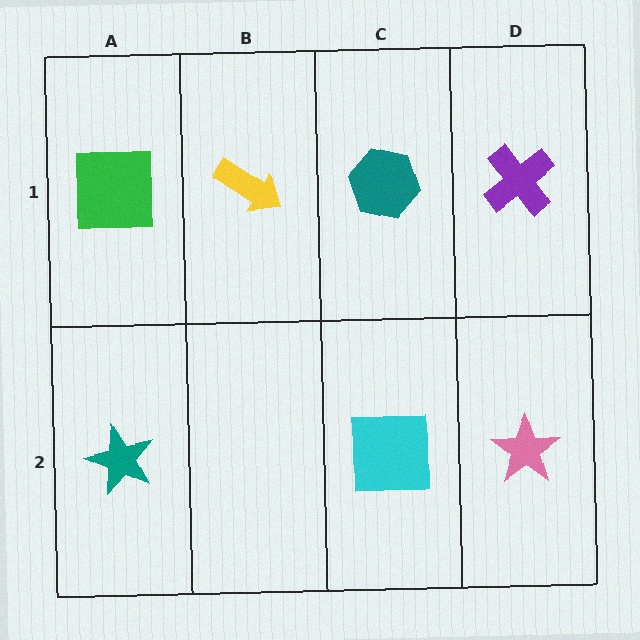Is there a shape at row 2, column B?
No, that cell is empty.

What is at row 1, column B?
A yellow arrow.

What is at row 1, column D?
A purple cross.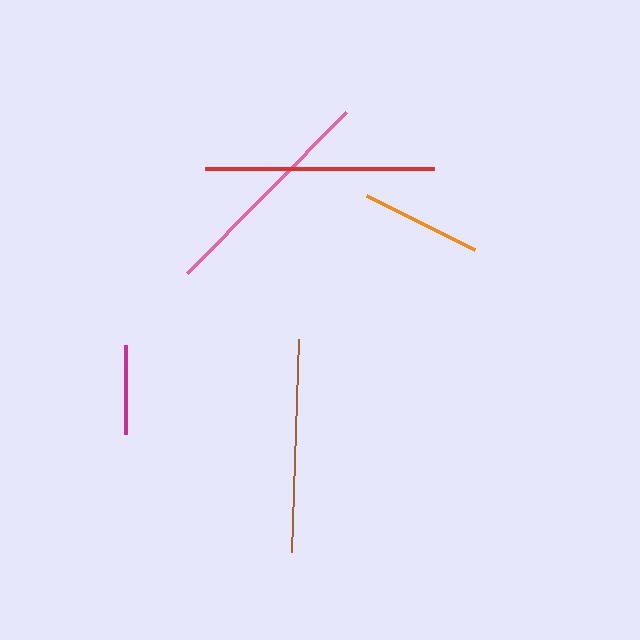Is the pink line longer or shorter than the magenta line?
The pink line is longer than the magenta line.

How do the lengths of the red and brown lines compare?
The red and brown lines are approximately the same length.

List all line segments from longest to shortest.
From longest to shortest: red, pink, brown, orange, magenta.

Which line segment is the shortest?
The magenta line is the shortest at approximately 89 pixels.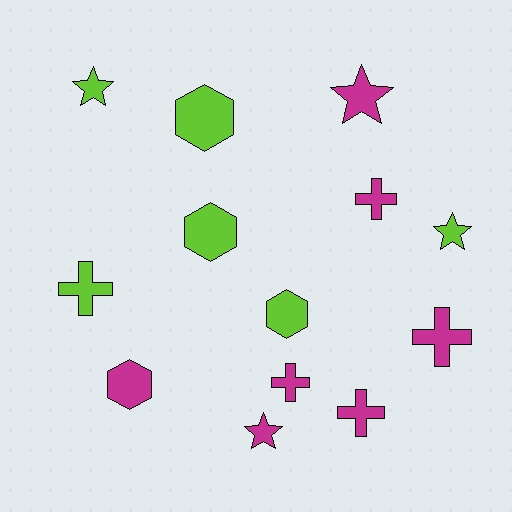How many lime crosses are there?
There is 1 lime cross.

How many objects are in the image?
There are 13 objects.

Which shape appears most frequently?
Cross, with 5 objects.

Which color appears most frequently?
Magenta, with 7 objects.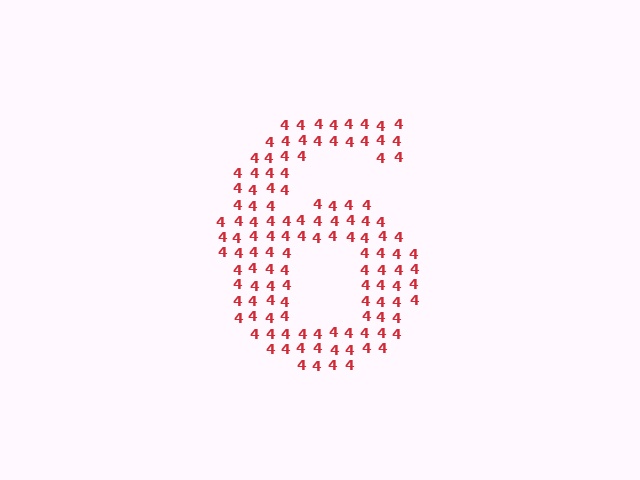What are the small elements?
The small elements are digit 4's.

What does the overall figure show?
The overall figure shows the digit 6.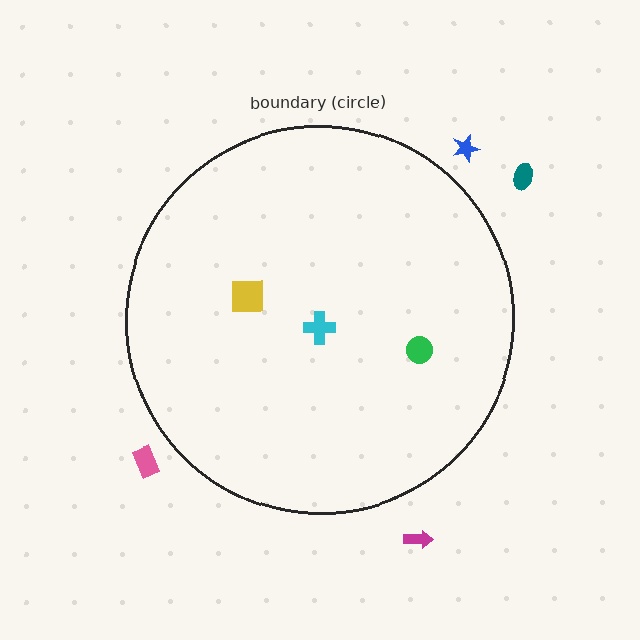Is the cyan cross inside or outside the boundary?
Inside.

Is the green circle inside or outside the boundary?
Inside.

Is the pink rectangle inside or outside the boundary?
Outside.